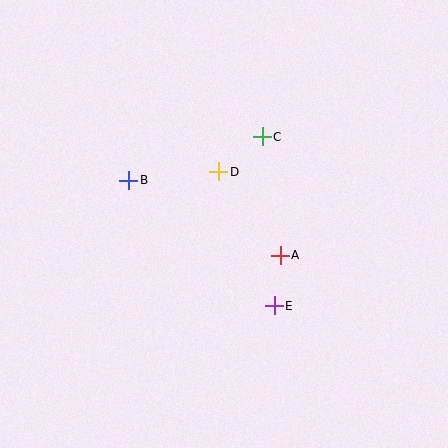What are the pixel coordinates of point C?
Point C is at (262, 137).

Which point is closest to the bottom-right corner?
Point E is closest to the bottom-right corner.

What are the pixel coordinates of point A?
Point A is at (280, 255).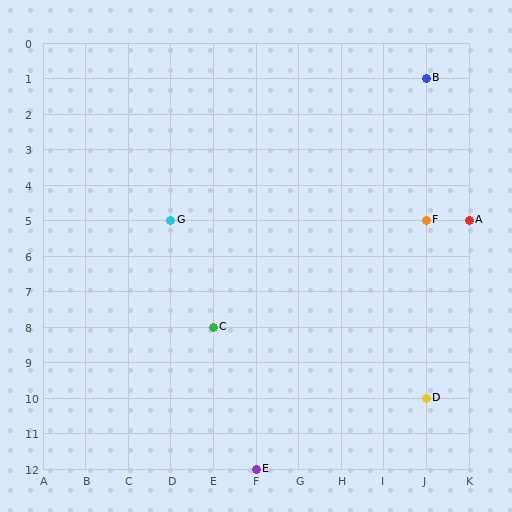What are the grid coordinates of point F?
Point F is at grid coordinates (J, 5).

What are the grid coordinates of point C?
Point C is at grid coordinates (E, 8).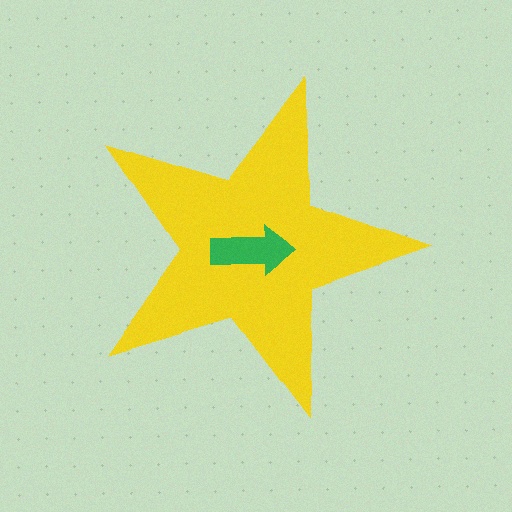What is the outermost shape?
The yellow star.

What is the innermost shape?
The green arrow.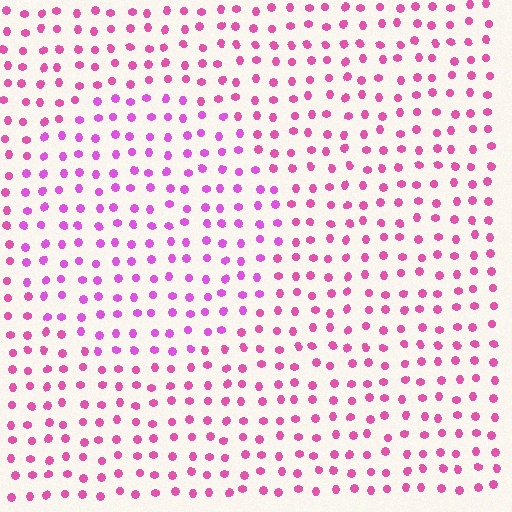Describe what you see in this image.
The image is filled with small pink elements in a uniform arrangement. A circle-shaped region is visible where the elements are tinted to a slightly different hue, forming a subtle color boundary.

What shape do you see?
I see a circle.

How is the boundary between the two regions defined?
The boundary is defined purely by a slight shift in hue (about 25 degrees). Spacing, size, and orientation are identical on both sides.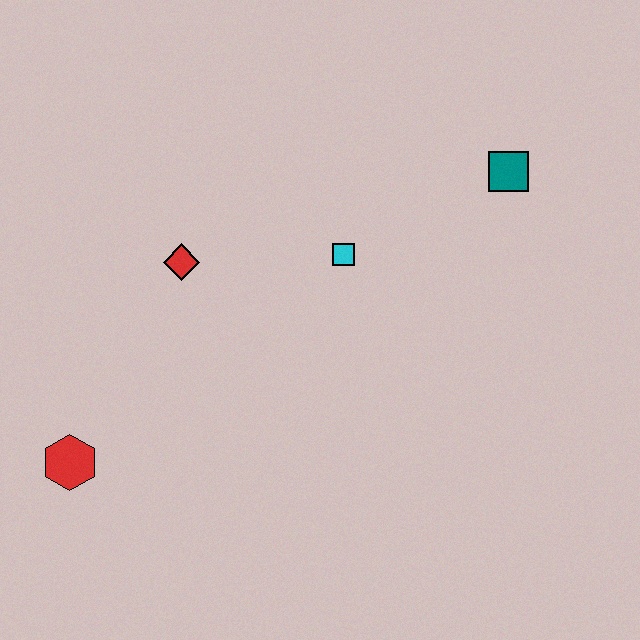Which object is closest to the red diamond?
The cyan square is closest to the red diamond.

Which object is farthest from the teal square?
The red hexagon is farthest from the teal square.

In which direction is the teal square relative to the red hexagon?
The teal square is to the right of the red hexagon.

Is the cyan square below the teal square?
Yes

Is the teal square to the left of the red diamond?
No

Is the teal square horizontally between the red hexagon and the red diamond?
No